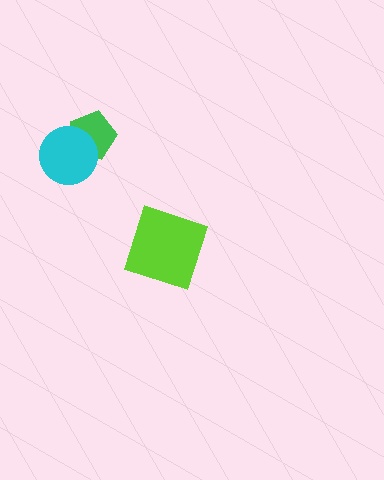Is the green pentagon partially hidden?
Yes, it is partially covered by another shape.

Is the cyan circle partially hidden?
No, no other shape covers it.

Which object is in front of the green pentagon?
The cyan circle is in front of the green pentagon.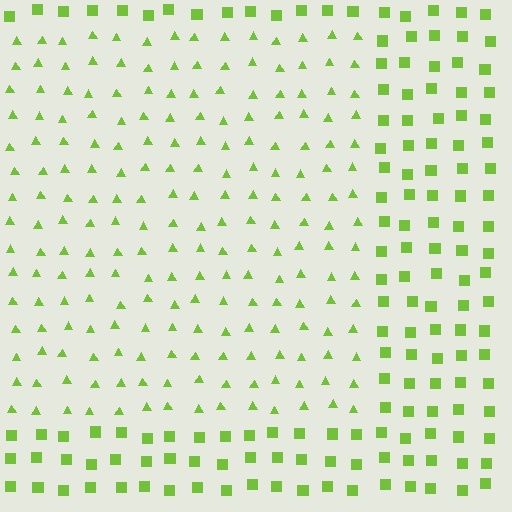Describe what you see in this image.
The image is filled with small lime elements arranged in a uniform grid. A rectangle-shaped region contains triangles, while the surrounding area contains squares. The boundary is defined purely by the change in element shape.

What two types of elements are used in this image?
The image uses triangles inside the rectangle region and squares outside it.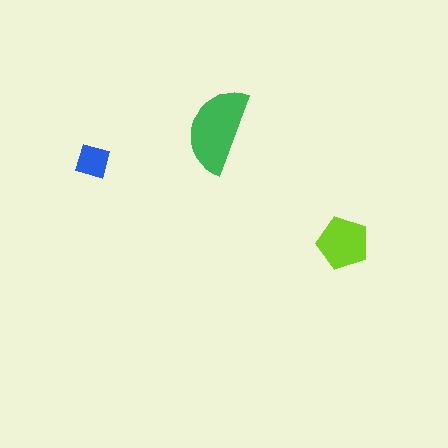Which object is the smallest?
The blue diamond.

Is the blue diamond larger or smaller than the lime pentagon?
Smaller.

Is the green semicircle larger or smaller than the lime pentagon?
Larger.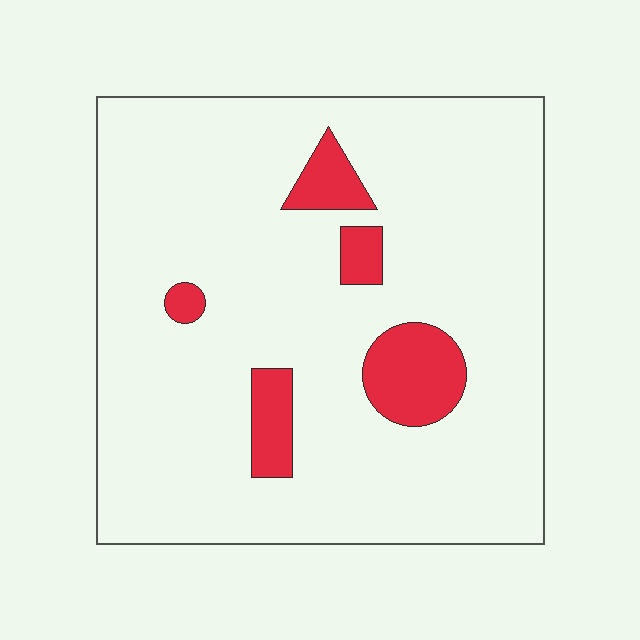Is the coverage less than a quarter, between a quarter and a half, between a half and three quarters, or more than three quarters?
Less than a quarter.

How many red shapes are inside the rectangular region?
5.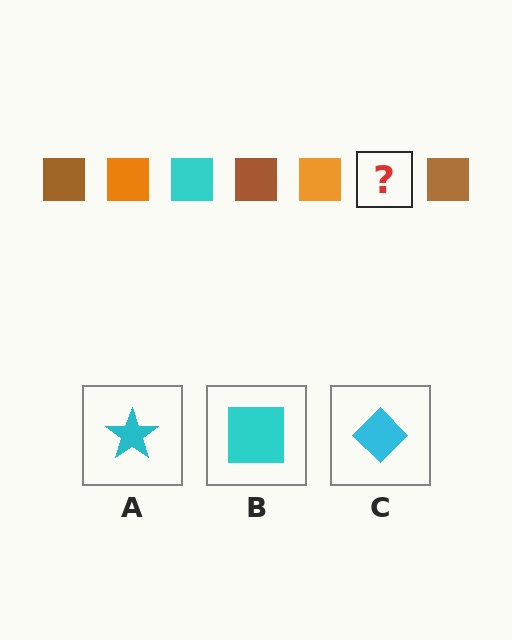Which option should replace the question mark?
Option B.